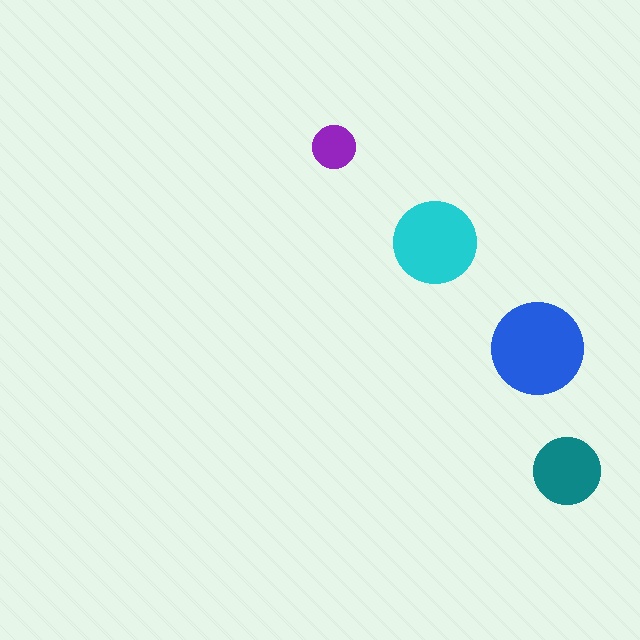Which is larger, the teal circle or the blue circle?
The blue one.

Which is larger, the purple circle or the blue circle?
The blue one.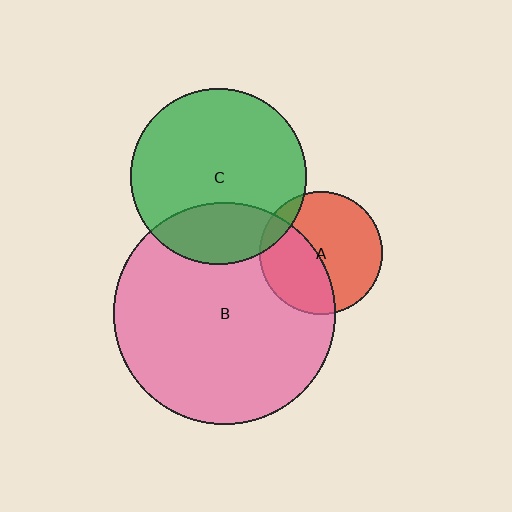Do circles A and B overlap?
Yes.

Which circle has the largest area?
Circle B (pink).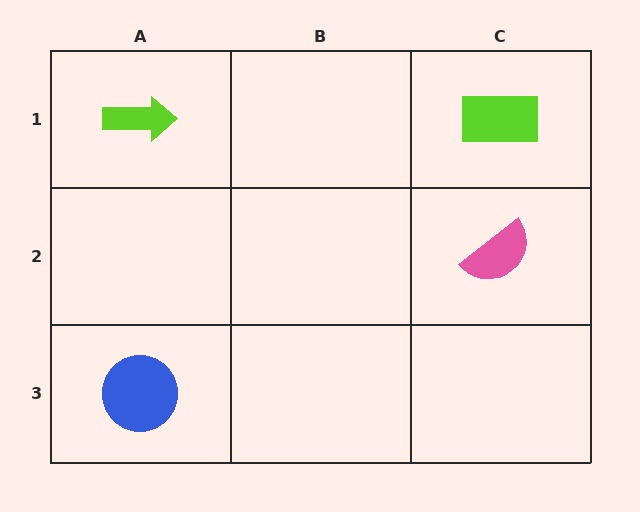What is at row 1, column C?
A lime rectangle.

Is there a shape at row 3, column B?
No, that cell is empty.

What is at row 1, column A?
A lime arrow.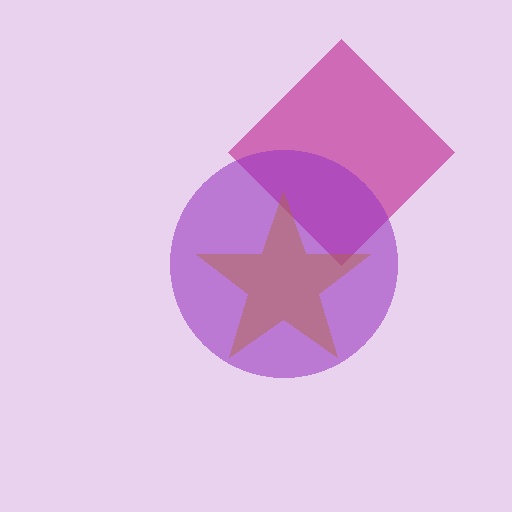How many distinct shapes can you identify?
There are 3 distinct shapes: a magenta diamond, a purple circle, a brown star.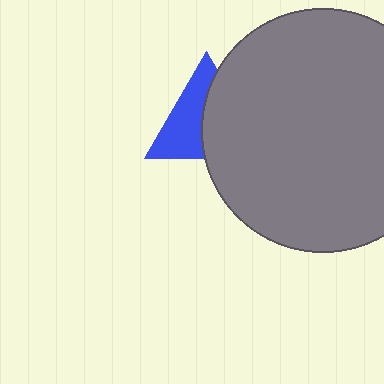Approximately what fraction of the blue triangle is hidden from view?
Roughly 50% of the blue triangle is hidden behind the gray circle.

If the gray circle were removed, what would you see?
You would see the complete blue triangle.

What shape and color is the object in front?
The object in front is a gray circle.